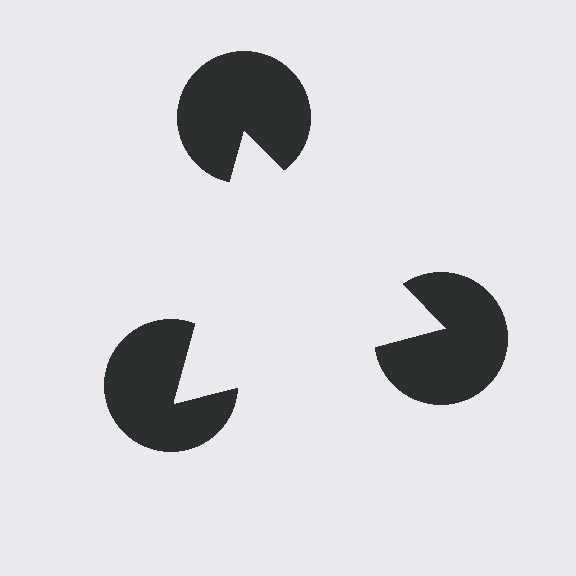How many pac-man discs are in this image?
There are 3 — one at each vertex of the illusory triangle.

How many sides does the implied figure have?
3 sides.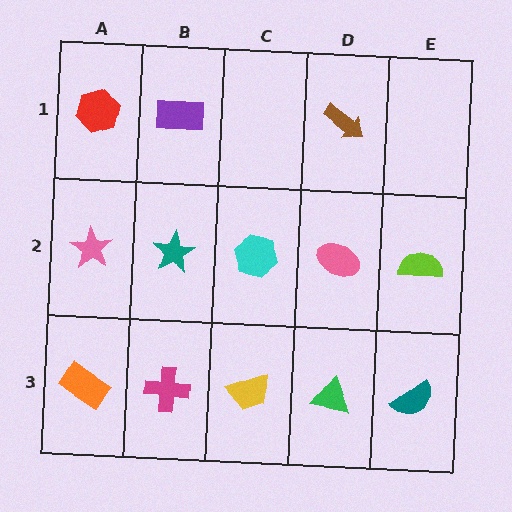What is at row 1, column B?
A purple rectangle.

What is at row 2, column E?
A lime semicircle.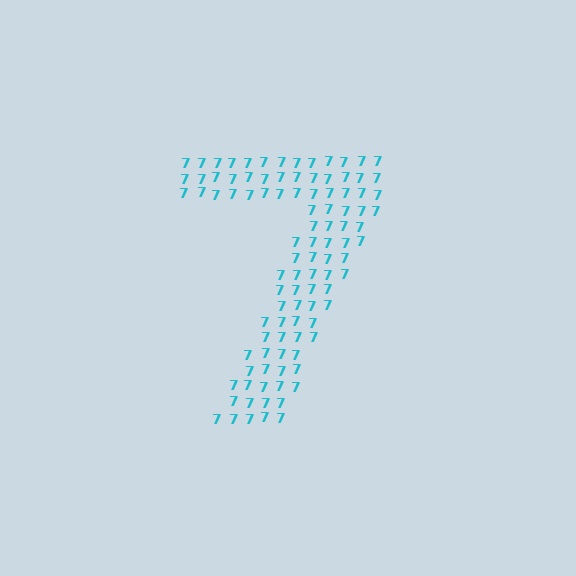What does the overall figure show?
The overall figure shows the digit 7.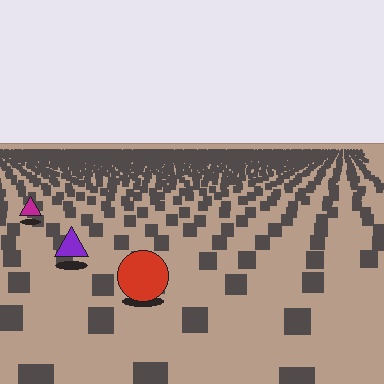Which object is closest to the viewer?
The red circle is closest. The texture marks near it are larger and more spread out.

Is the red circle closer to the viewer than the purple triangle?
Yes. The red circle is closer — you can tell from the texture gradient: the ground texture is coarser near it.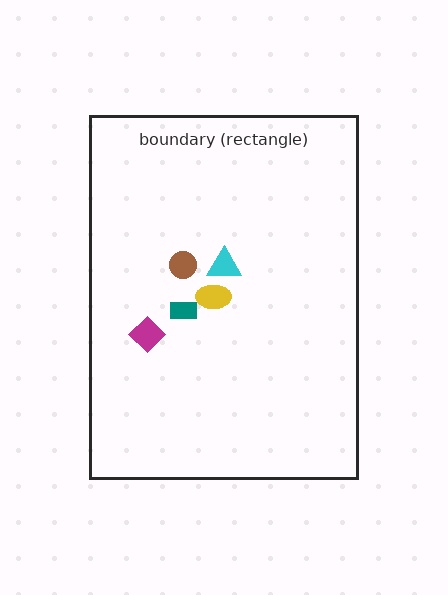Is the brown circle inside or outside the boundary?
Inside.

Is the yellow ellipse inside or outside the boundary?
Inside.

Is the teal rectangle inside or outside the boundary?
Inside.